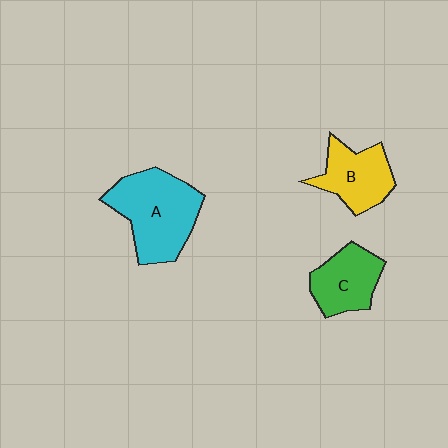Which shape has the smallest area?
Shape C (green).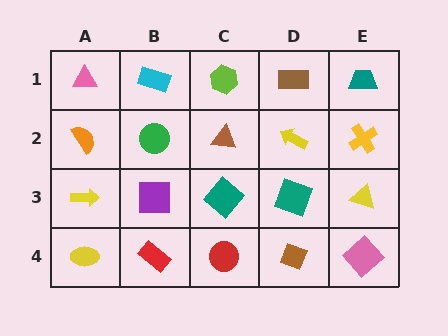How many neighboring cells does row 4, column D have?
3.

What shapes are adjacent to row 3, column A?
An orange semicircle (row 2, column A), a yellow ellipse (row 4, column A), a purple square (row 3, column B).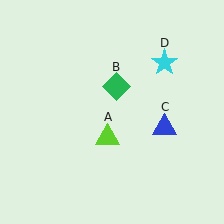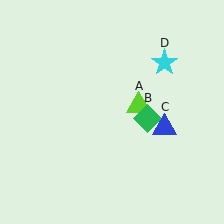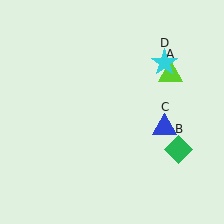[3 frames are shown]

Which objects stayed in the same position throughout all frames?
Blue triangle (object C) and cyan star (object D) remained stationary.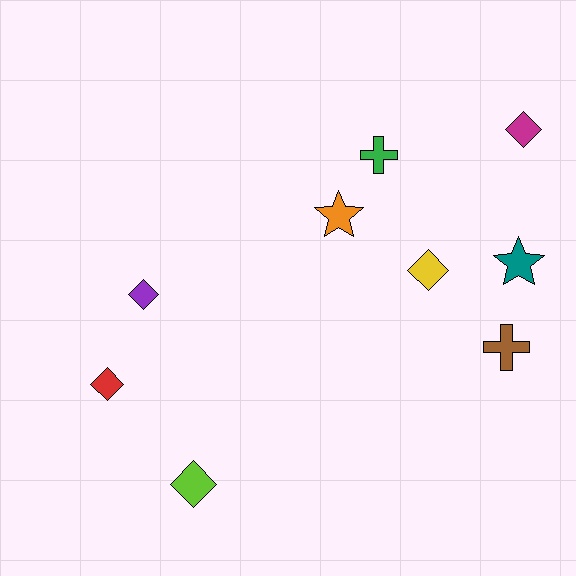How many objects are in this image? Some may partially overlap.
There are 9 objects.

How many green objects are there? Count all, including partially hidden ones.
There is 1 green object.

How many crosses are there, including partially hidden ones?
There are 2 crosses.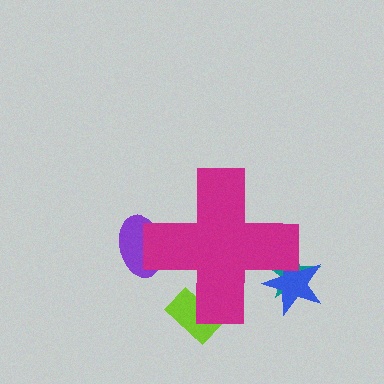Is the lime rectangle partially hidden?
Yes, the lime rectangle is partially hidden behind the magenta cross.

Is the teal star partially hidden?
Yes, the teal star is partially hidden behind the magenta cross.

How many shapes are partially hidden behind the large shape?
4 shapes are partially hidden.